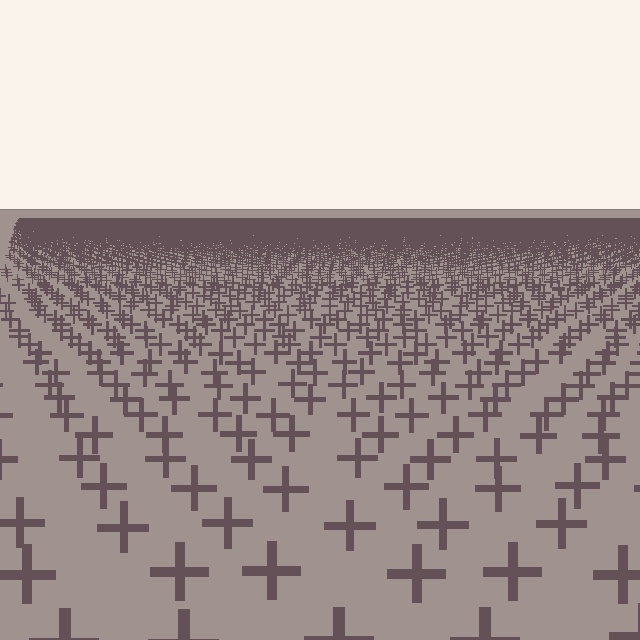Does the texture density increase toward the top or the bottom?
Density increases toward the top.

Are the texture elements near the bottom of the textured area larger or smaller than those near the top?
Larger. Near the bottom, elements are closer to the viewer and appear at a bigger on-screen size.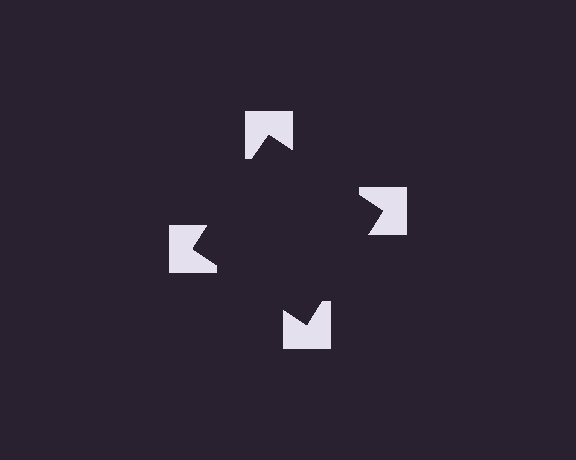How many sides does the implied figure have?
4 sides.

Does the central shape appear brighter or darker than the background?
It typically appears slightly darker than the background, even though no actual brightness change is drawn.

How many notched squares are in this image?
There are 4 — one at each vertex of the illusory square.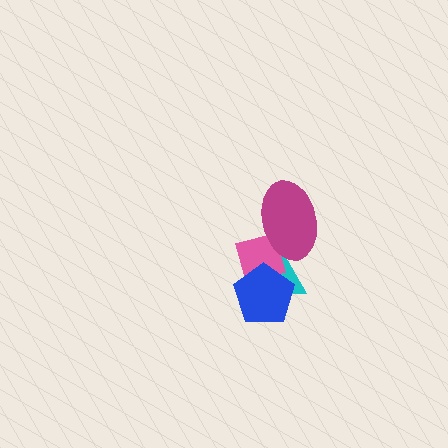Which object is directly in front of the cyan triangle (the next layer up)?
The pink diamond is directly in front of the cyan triangle.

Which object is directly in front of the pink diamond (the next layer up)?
The blue pentagon is directly in front of the pink diamond.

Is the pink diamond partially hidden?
Yes, it is partially covered by another shape.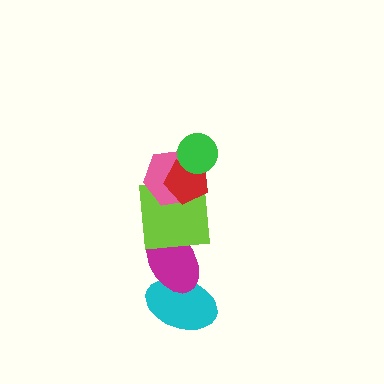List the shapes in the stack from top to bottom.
From top to bottom: the green circle, the red pentagon, the pink hexagon, the lime square, the magenta ellipse, the cyan ellipse.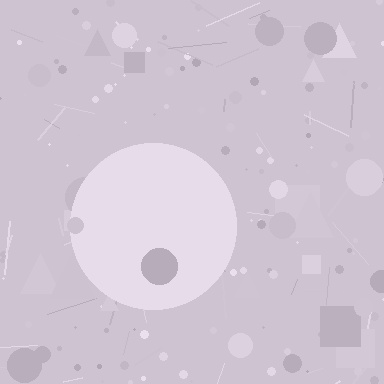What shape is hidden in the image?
A circle is hidden in the image.